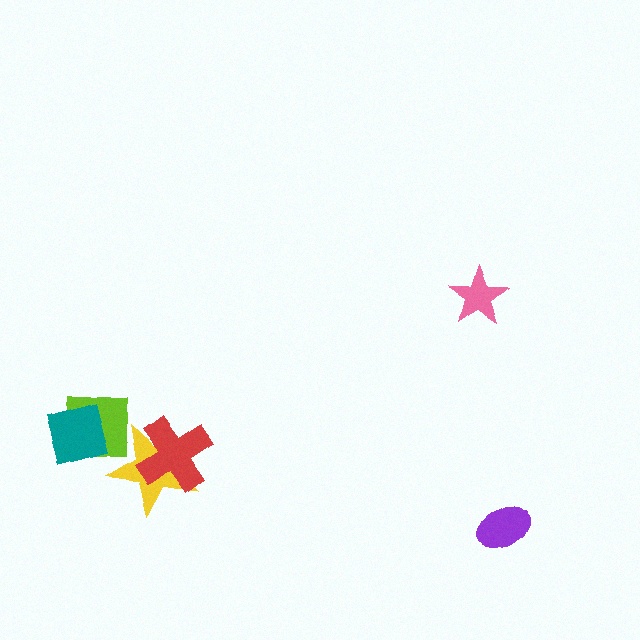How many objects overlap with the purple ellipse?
0 objects overlap with the purple ellipse.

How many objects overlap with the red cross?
1 object overlaps with the red cross.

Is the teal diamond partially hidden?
No, no other shape covers it.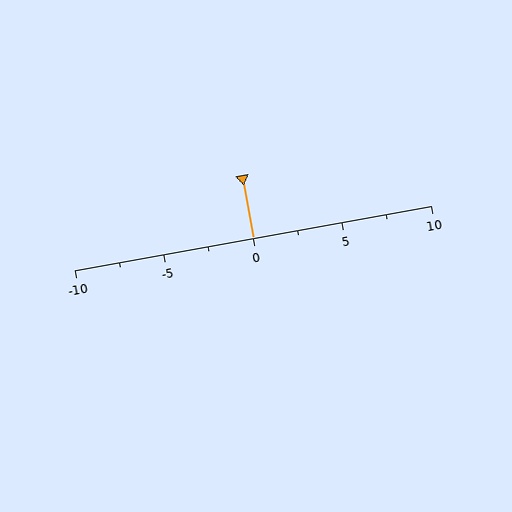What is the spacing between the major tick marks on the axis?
The major ticks are spaced 5 apart.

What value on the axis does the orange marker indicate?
The marker indicates approximately 0.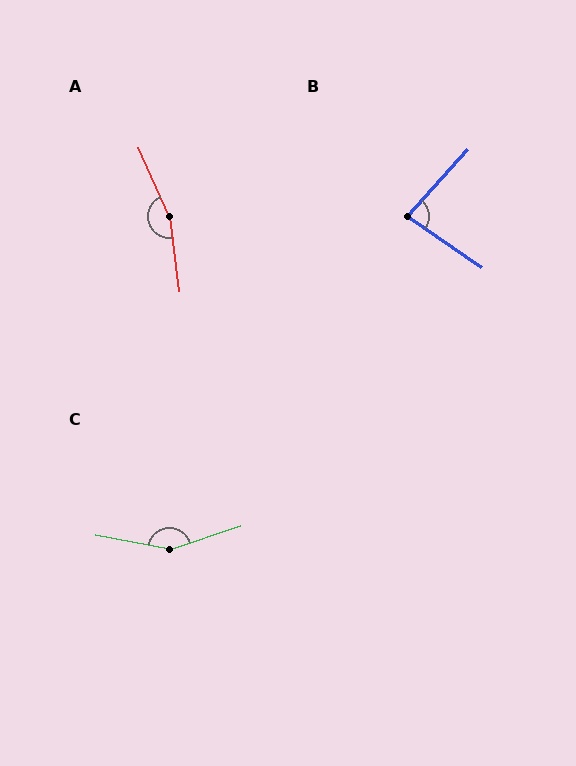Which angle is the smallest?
B, at approximately 83 degrees.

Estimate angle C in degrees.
Approximately 150 degrees.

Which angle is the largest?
A, at approximately 163 degrees.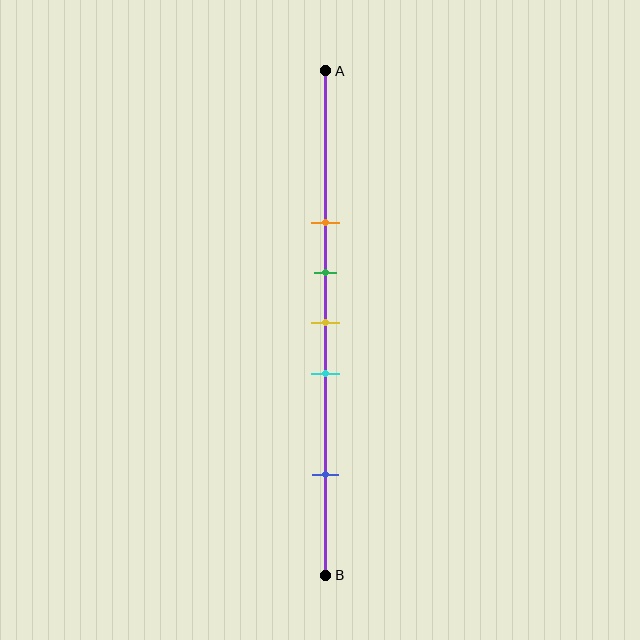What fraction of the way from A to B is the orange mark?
The orange mark is approximately 30% (0.3) of the way from A to B.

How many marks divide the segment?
There are 5 marks dividing the segment.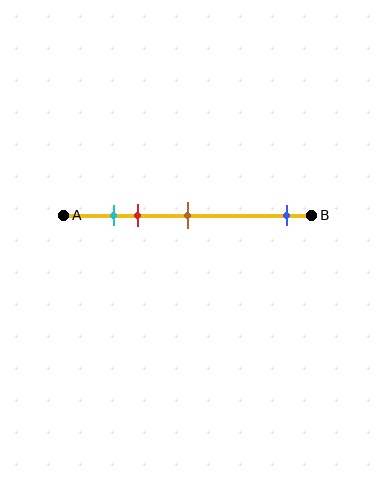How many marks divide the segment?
There are 4 marks dividing the segment.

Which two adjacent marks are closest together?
The cyan and red marks are the closest adjacent pair.